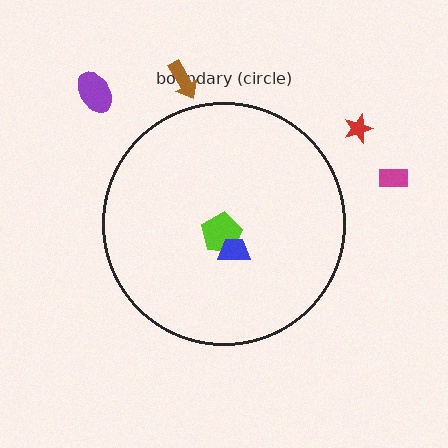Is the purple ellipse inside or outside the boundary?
Outside.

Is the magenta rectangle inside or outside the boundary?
Outside.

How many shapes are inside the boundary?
2 inside, 4 outside.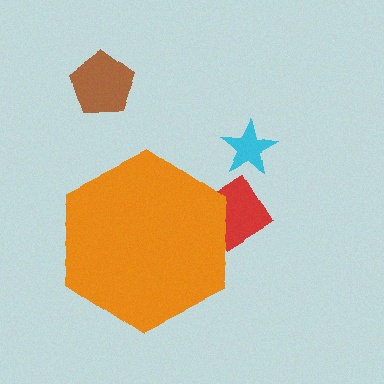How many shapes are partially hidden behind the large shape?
1 shape is partially hidden.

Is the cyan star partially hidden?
No, the cyan star is fully visible.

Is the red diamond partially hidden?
Yes, the red diamond is partially hidden behind the orange hexagon.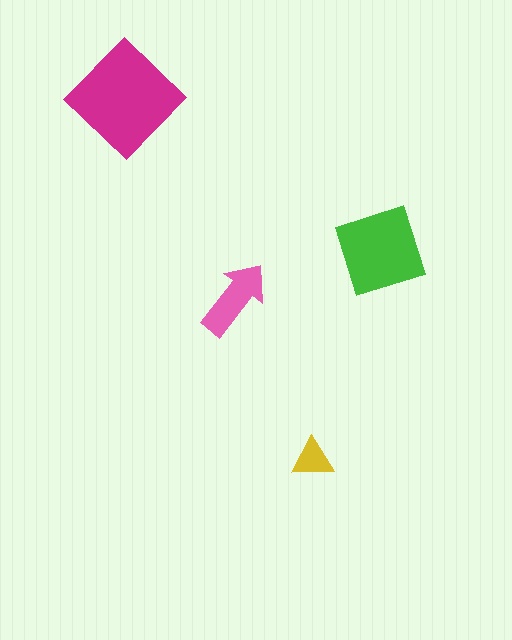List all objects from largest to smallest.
The magenta diamond, the green square, the pink arrow, the yellow triangle.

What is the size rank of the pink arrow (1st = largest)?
3rd.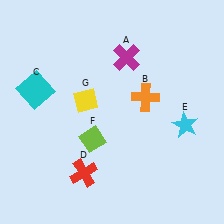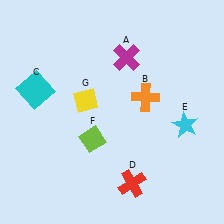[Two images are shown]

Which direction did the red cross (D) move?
The red cross (D) moved right.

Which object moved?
The red cross (D) moved right.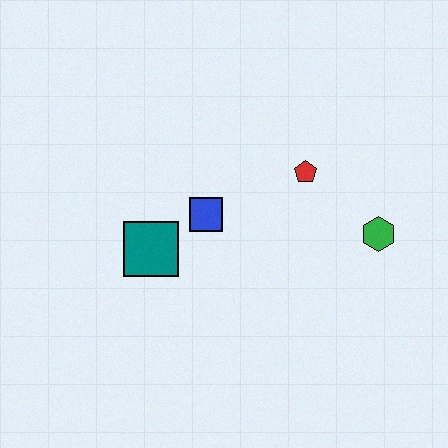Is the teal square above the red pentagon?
No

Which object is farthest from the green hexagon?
The teal square is farthest from the green hexagon.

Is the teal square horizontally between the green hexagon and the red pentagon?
No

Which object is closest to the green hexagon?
The red pentagon is closest to the green hexagon.